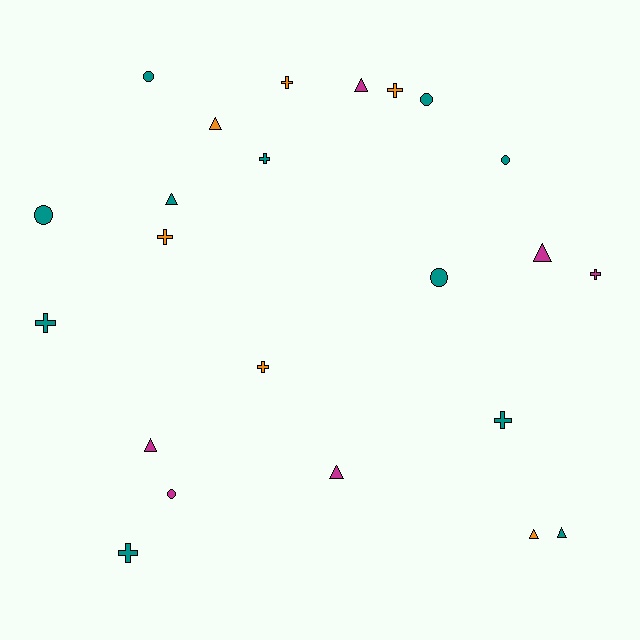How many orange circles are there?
There are no orange circles.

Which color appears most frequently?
Teal, with 11 objects.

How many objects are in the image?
There are 23 objects.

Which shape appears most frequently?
Cross, with 9 objects.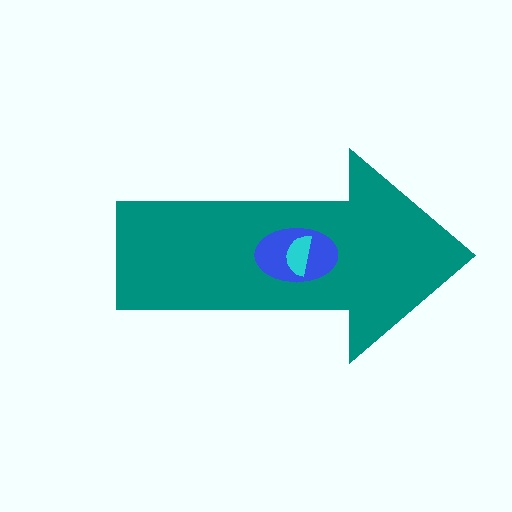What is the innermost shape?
The cyan semicircle.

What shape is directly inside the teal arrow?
The blue ellipse.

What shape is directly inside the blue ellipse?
The cyan semicircle.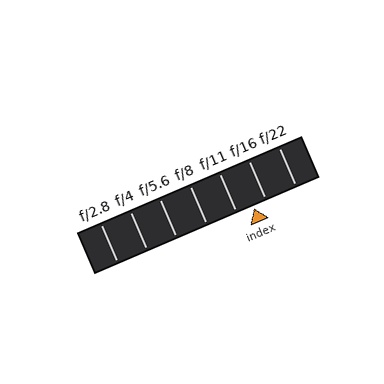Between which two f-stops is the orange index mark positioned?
The index mark is between f/11 and f/16.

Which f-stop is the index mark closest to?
The index mark is closest to f/16.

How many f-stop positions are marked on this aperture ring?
There are 7 f-stop positions marked.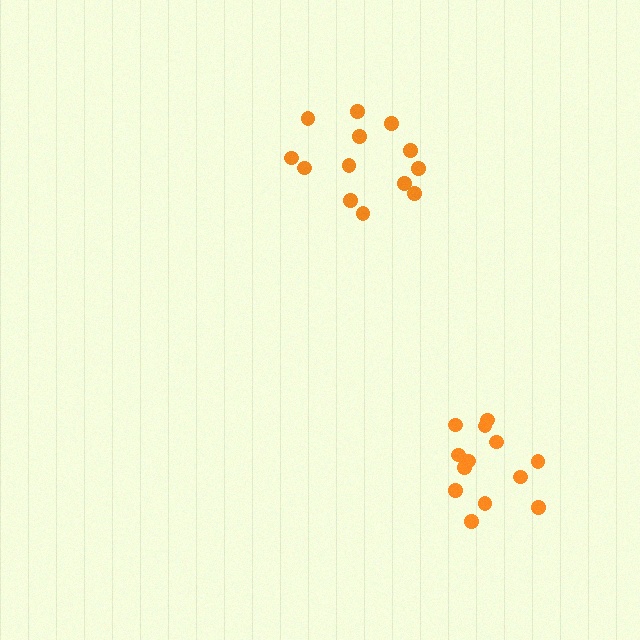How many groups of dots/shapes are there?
There are 2 groups.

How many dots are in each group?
Group 1: 13 dots, Group 2: 13 dots (26 total).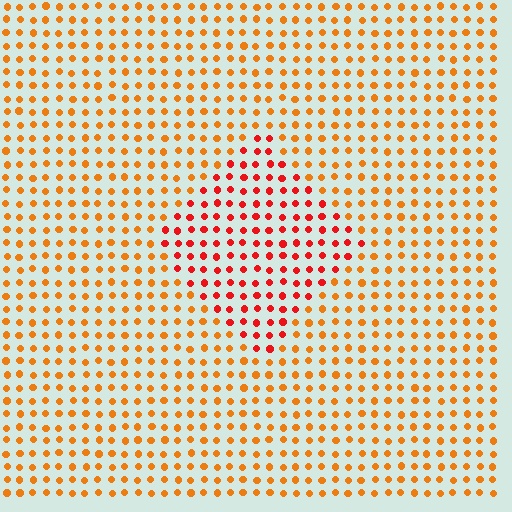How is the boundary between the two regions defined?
The boundary is defined purely by a slight shift in hue (about 32 degrees). Spacing, size, and orientation are identical on both sides.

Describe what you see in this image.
The image is filled with small orange elements in a uniform arrangement. A diamond-shaped region is visible where the elements are tinted to a slightly different hue, forming a subtle color boundary.